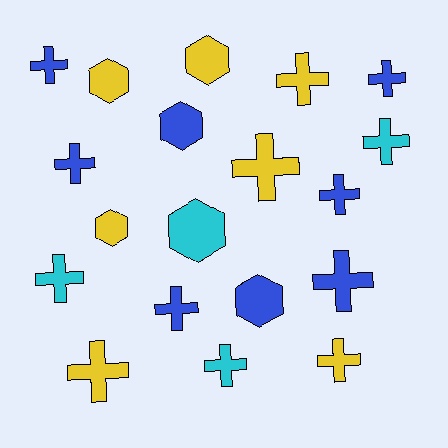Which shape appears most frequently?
Cross, with 13 objects.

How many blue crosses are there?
There are 6 blue crosses.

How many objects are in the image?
There are 19 objects.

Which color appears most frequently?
Blue, with 8 objects.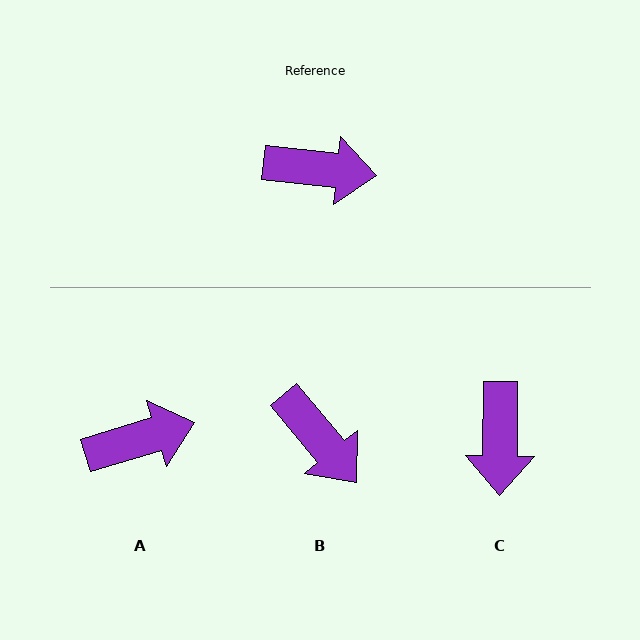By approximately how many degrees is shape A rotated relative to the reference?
Approximately 24 degrees counter-clockwise.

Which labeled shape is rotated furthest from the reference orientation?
C, about 84 degrees away.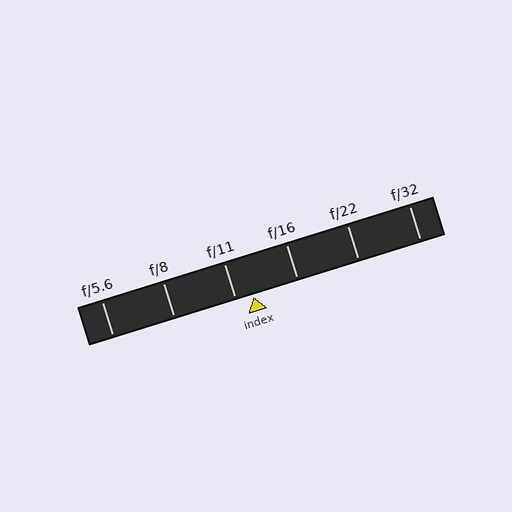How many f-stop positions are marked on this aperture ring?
There are 6 f-stop positions marked.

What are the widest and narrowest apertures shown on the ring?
The widest aperture shown is f/5.6 and the narrowest is f/32.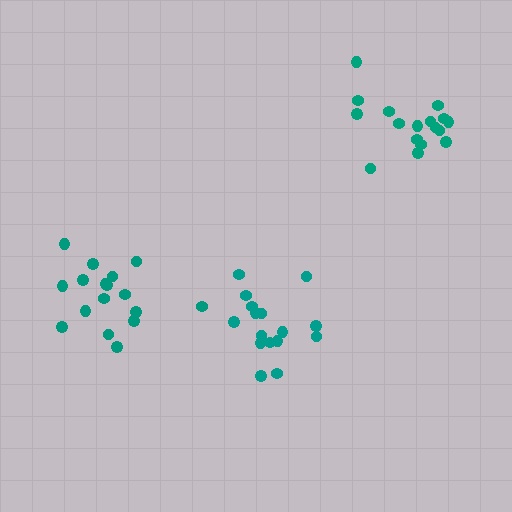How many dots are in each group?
Group 1: 17 dots, Group 2: 16 dots, Group 3: 17 dots (50 total).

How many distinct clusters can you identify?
There are 3 distinct clusters.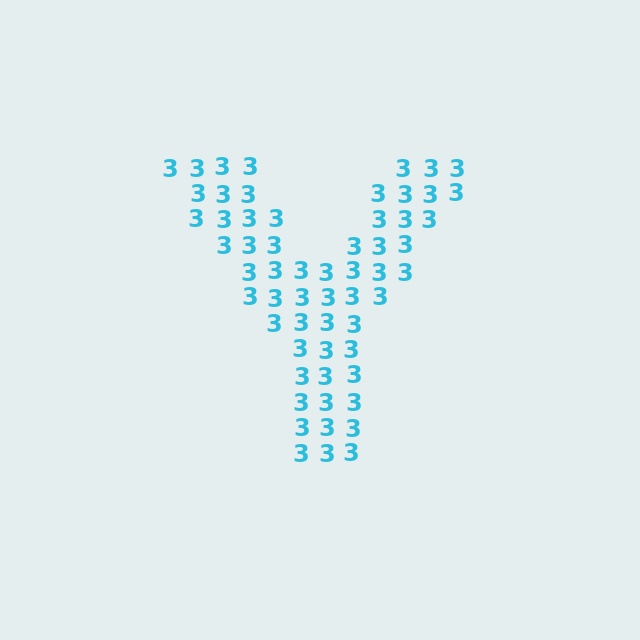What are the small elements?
The small elements are digit 3's.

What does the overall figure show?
The overall figure shows the letter Y.